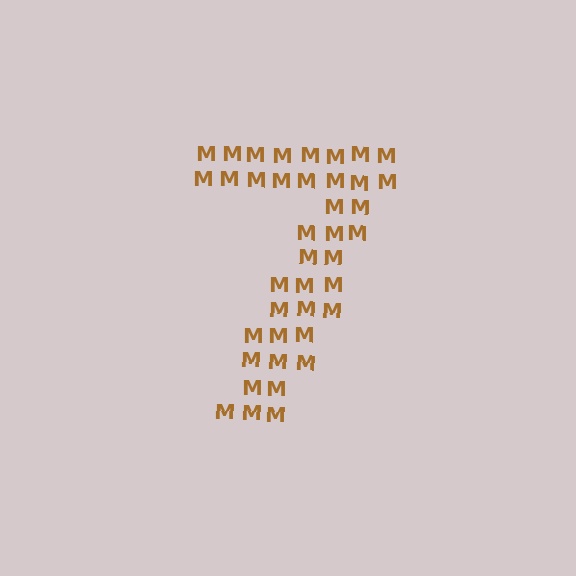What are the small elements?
The small elements are letter M's.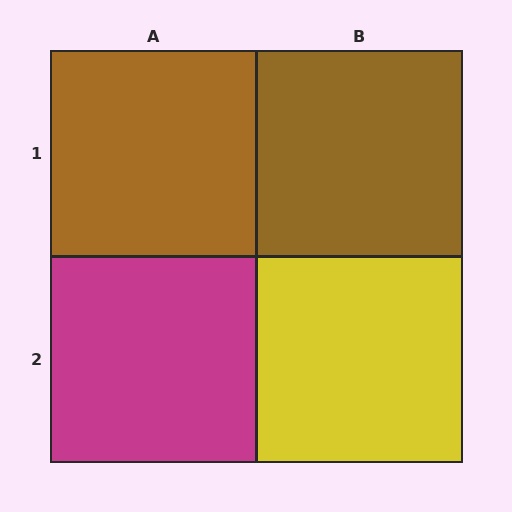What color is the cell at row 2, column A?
Magenta.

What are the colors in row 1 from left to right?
Brown, brown.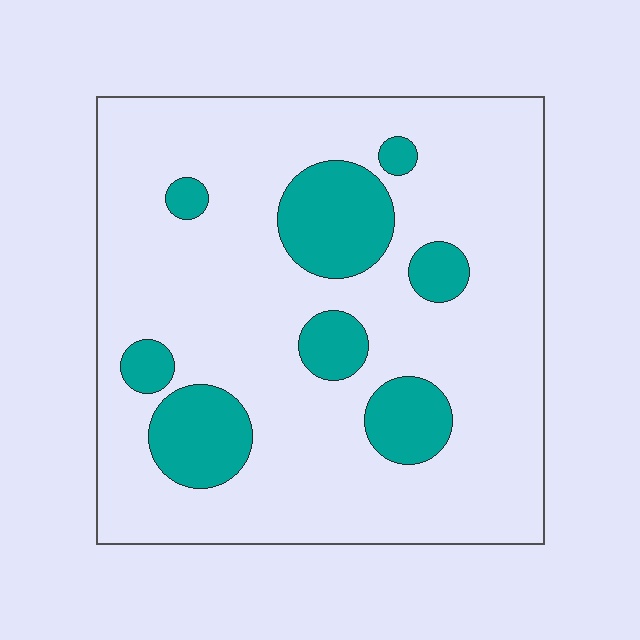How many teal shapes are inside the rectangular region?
8.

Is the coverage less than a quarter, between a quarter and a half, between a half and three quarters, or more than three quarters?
Less than a quarter.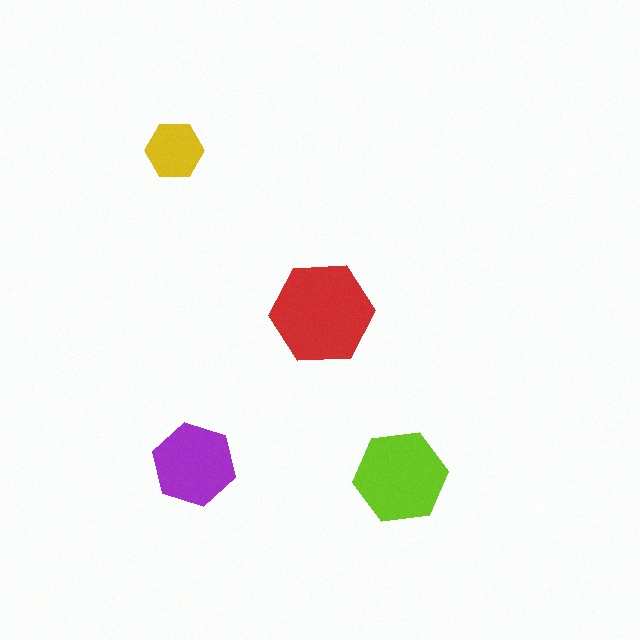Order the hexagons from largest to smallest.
the red one, the lime one, the purple one, the yellow one.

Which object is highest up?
The yellow hexagon is topmost.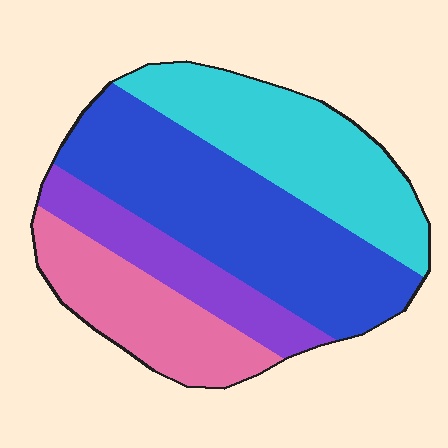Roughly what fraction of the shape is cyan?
Cyan takes up about one quarter (1/4) of the shape.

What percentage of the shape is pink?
Pink covers 19% of the shape.